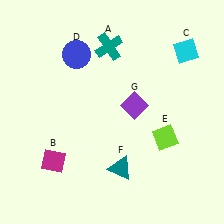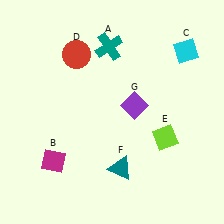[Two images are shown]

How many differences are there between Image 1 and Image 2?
There is 1 difference between the two images.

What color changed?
The circle (D) changed from blue in Image 1 to red in Image 2.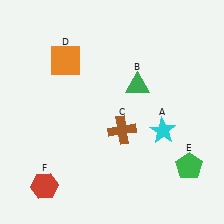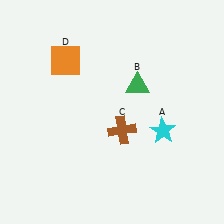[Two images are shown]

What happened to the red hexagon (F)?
The red hexagon (F) was removed in Image 2. It was in the bottom-left area of Image 1.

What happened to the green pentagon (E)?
The green pentagon (E) was removed in Image 2. It was in the bottom-right area of Image 1.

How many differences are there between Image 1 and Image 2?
There are 2 differences between the two images.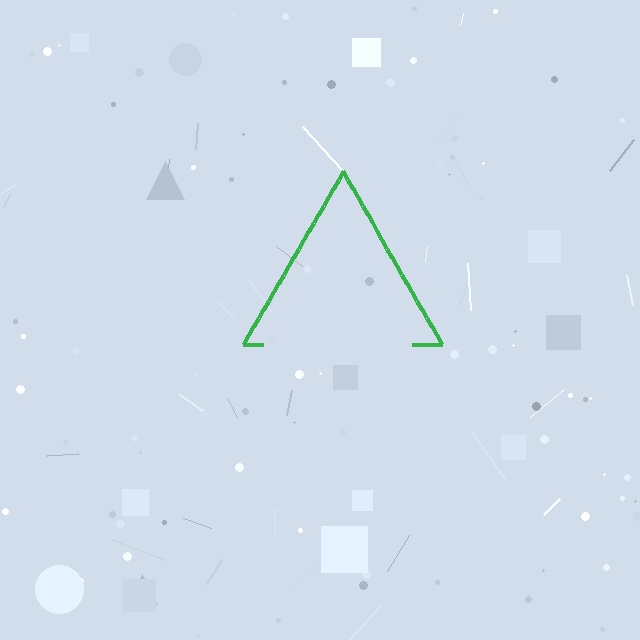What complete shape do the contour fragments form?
The contour fragments form a triangle.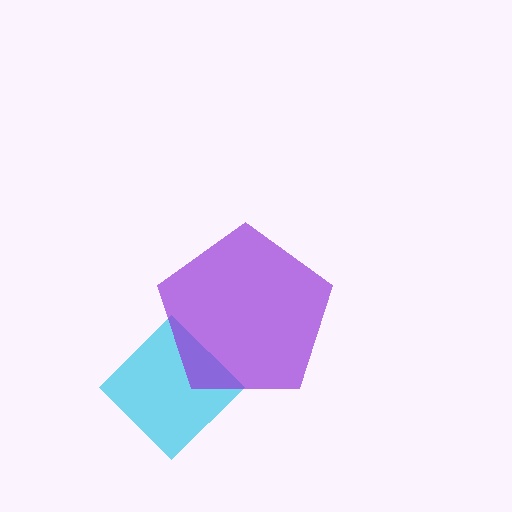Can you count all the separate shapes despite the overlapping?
Yes, there are 2 separate shapes.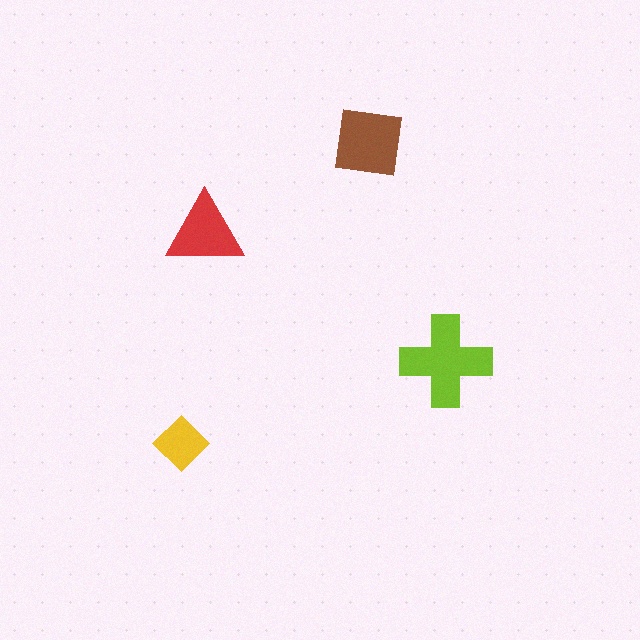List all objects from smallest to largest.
The yellow diamond, the red triangle, the brown square, the lime cross.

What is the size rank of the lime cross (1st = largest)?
1st.